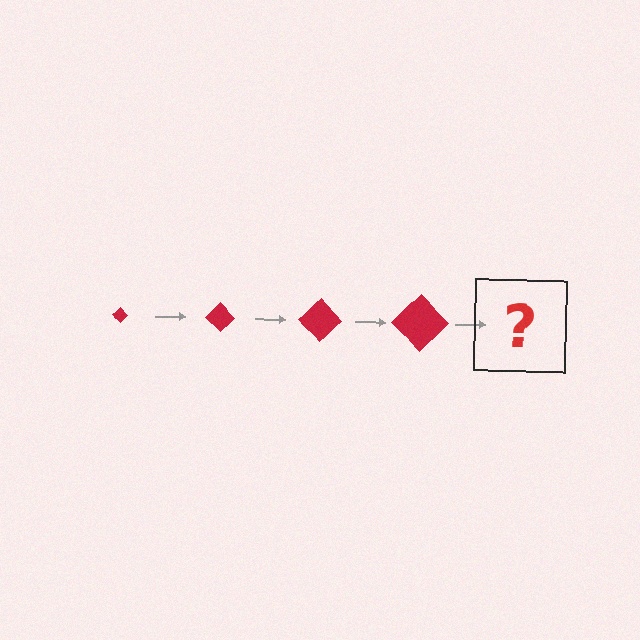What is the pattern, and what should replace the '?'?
The pattern is that the diamond gets progressively larger each step. The '?' should be a red diamond, larger than the previous one.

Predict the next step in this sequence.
The next step is a red diamond, larger than the previous one.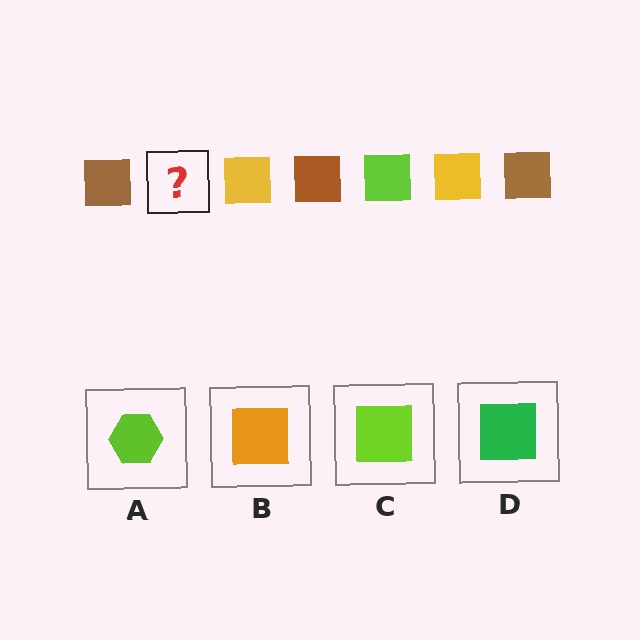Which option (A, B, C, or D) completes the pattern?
C.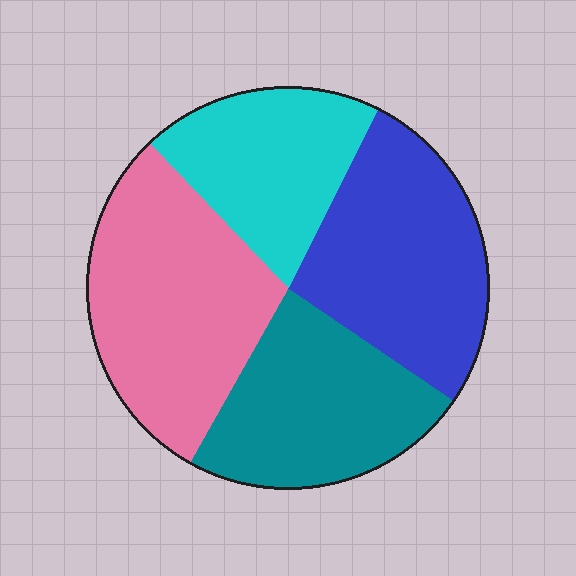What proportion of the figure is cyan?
Cyan covers roughly 20% of the figure.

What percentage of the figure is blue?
Blue takes up between a sixth and a third of the figure.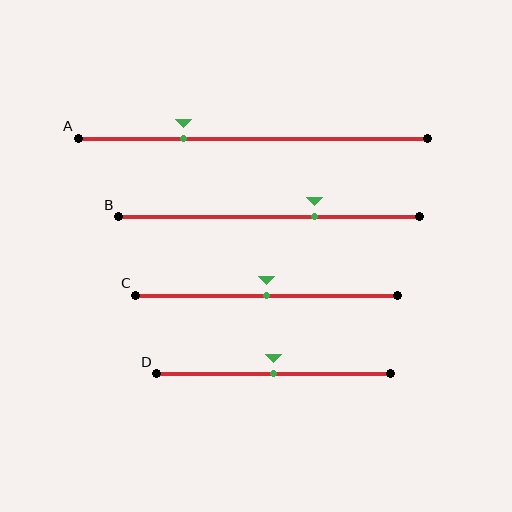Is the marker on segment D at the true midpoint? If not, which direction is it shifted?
Yes, the marker on segment D is at the true midpoint.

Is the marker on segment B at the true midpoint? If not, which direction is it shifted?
No, the marker on segment B is shifted to the right by about 15% of the segment length.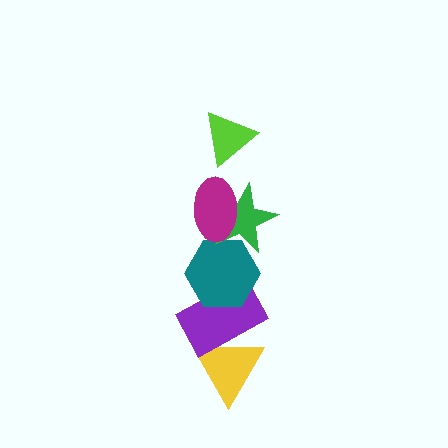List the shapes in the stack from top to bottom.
From top to bottom: the lime triangle, the magenta ellipse, the green star, the teal hexagon, the purple rectangle, the yellow triangle.